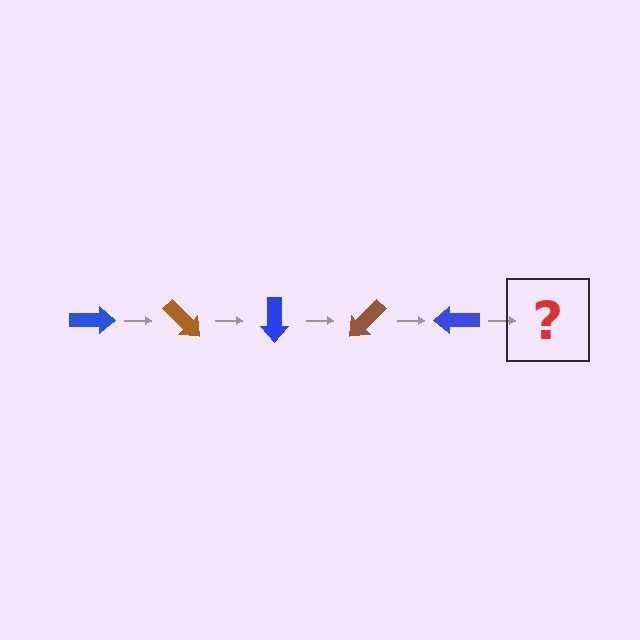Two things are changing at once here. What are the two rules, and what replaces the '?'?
The two rules are that it rotates 45 degrees each step and the color cycles through blue and brown. The '?' should be a brown arrow, rotated 225 degrees from the start.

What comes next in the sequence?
The next element should be a brown arrow, rotated 225 degrees from the start.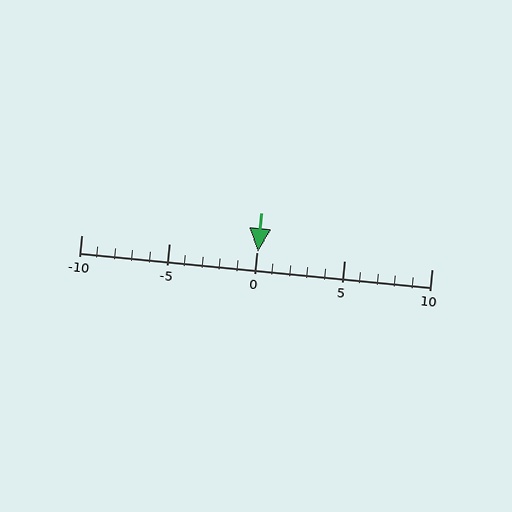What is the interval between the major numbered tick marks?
The major tick marks are spaced 5 units apart.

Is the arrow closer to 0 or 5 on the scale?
The arrow is closer to 0.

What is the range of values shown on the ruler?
The ruler shows values from -10 to 10.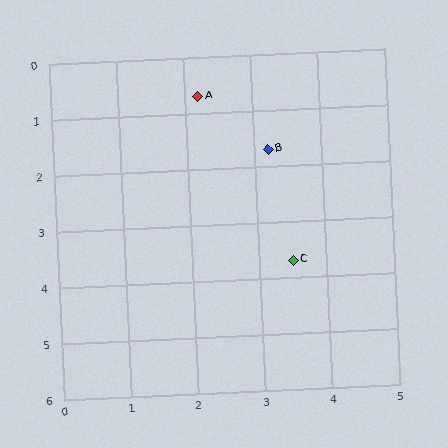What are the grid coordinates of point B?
Point B is at approximately (3.2, 1.7).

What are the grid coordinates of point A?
Point A is at approximately (2.2, 0.7).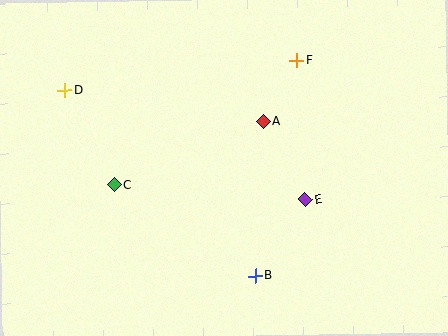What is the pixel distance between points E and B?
The distance between E and B is 91 pixels.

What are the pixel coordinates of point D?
Point D is at (65, 91).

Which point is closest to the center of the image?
Point A at (264, 121) is closest to the center.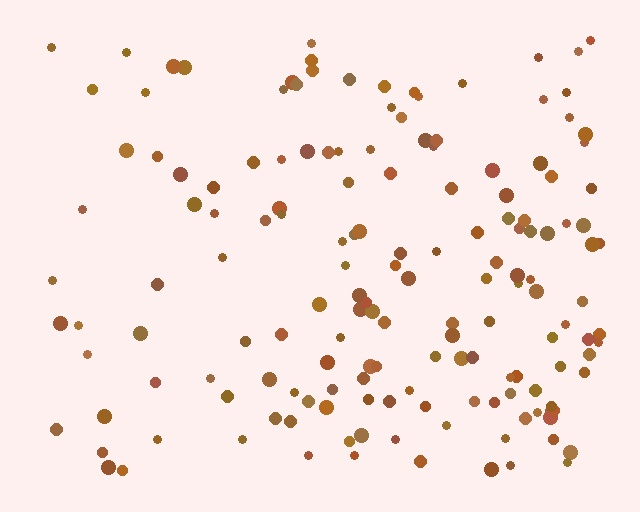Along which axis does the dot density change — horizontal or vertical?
Horizontal.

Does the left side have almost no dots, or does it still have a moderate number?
Still a moderate number, just noticeably fewer than the right.